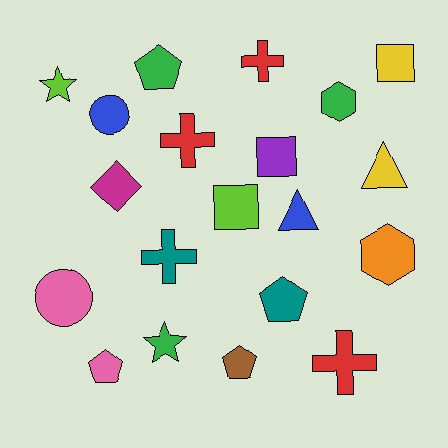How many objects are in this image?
There are 20 objects.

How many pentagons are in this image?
There are 4 pentagons.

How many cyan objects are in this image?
There are no cyan objects.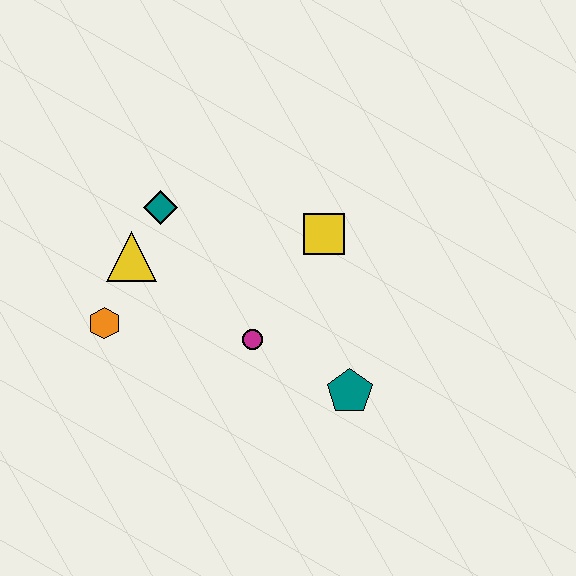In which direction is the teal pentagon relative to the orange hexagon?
The teal pentagon is to the right of the orange hexagon.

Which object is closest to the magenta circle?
The teal pentagon is closest to the magenta circle.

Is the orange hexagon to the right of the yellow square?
No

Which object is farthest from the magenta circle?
The teal diamond is farthest from the magenta circle.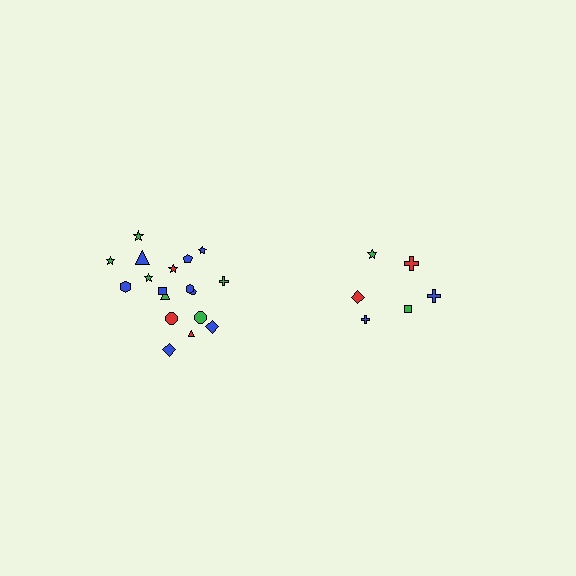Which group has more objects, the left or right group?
The left group.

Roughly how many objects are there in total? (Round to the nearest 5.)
Roughly 25 objects in total.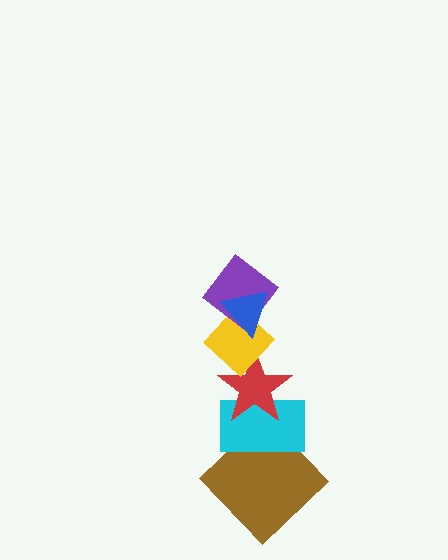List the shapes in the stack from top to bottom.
From top to bottom: the blue triangle, the purple diamond, the yellow diamond, the red star, the cyan rectangle, the brown diamond.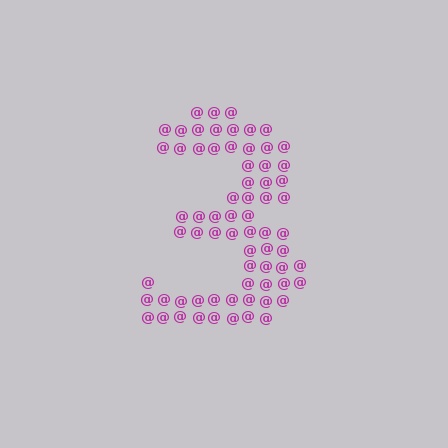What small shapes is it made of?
It is made of small at signs.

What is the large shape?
The large shape is the digit 3.